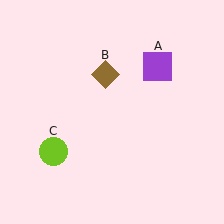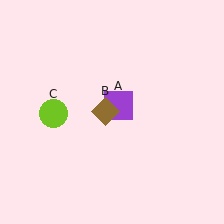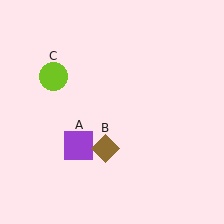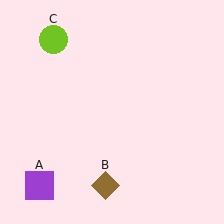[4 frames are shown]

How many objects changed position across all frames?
3 objects changed position: purple square (object A), brown diamond (object B), lime circle (object C).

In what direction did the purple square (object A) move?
The purple square (object A) moved down and to the left.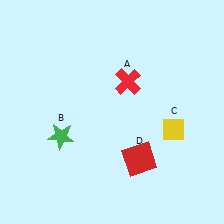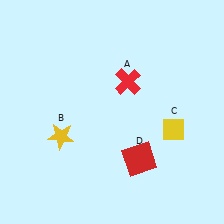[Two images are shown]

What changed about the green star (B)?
In Image 1, B is green. In Image 2, it changed to yellow.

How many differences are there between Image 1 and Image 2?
There is 1 difference between the two images.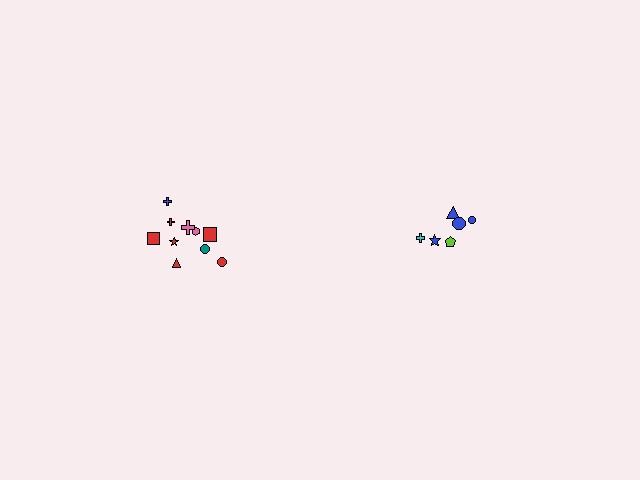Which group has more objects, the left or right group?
The left group.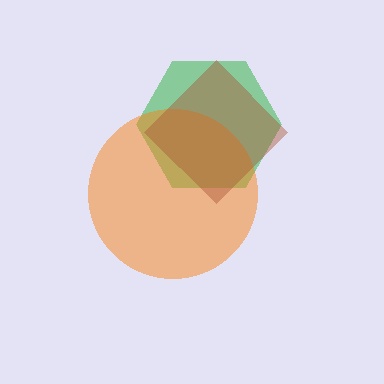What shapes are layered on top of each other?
The layered shapes are: a green hexagon, an orange circle, a brown diamond.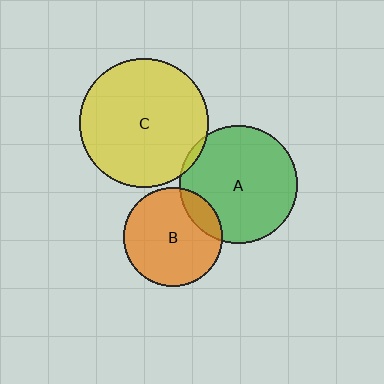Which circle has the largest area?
Circle C (yellow).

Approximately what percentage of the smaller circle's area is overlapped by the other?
Approximately 5%.